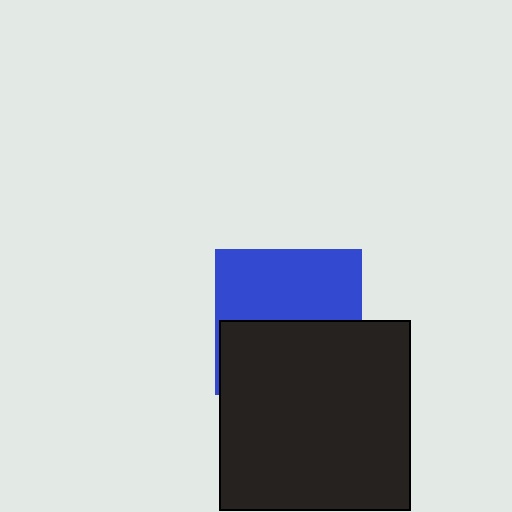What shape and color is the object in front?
The object in front is a black square.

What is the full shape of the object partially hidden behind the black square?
The partially hidden object is a blue square.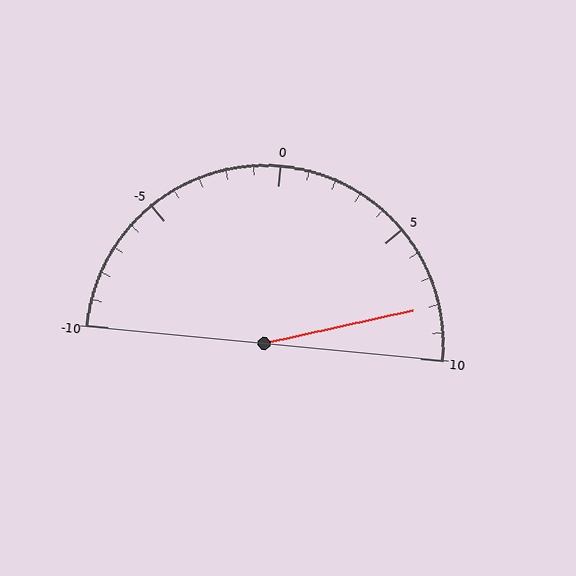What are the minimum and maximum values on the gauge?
The gauge ranges from -10 to 10.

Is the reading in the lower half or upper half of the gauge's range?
The reading is in the upper half of the range (-10 to 10).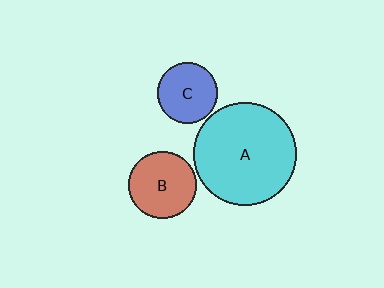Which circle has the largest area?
Circle A (cyan).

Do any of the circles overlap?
No, none of the circles overlap.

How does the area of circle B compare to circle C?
Approximately 1.3 times.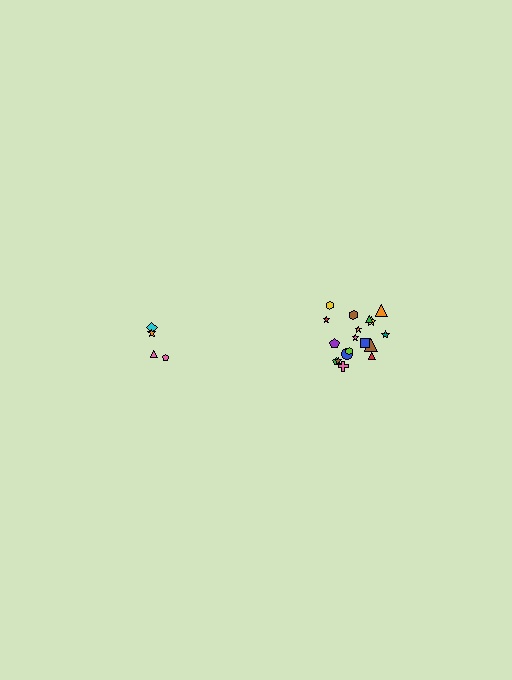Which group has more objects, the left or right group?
The right group.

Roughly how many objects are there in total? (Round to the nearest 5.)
Roughly 20 objects in total.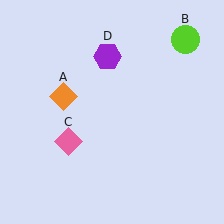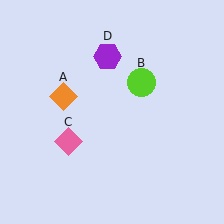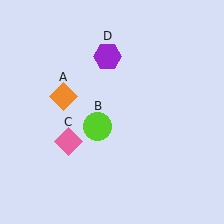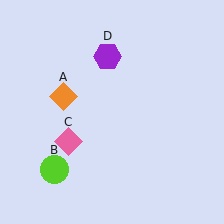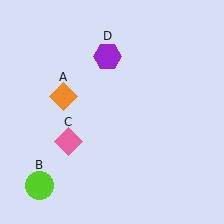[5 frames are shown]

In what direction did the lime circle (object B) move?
The lime circle (object B) moved down and to the left.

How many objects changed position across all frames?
1 object changed position: lime circle (object B).